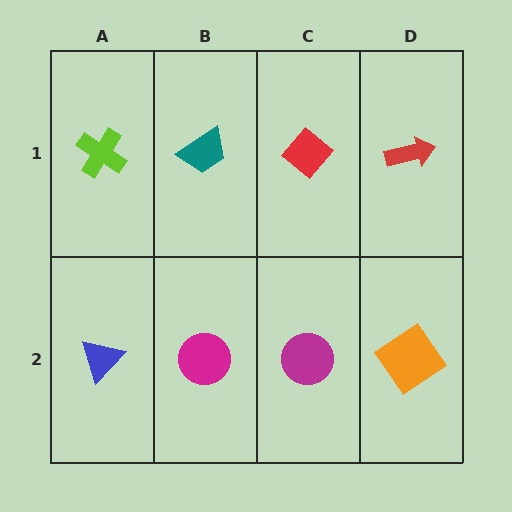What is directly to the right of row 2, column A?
A magenta circle.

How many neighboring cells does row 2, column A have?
2.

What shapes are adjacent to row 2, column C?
A red diamond (row 1, column C), a magenta circle (row 2, column B), an orange diamond (row 2, column D).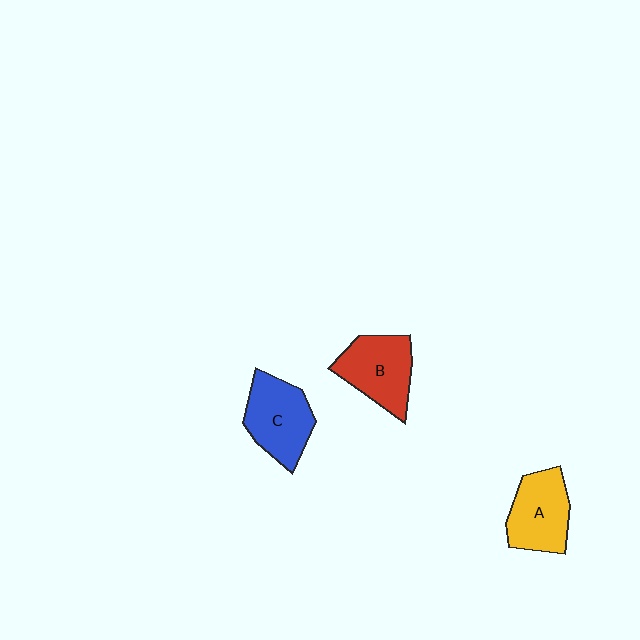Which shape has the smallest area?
Shape A (yellow).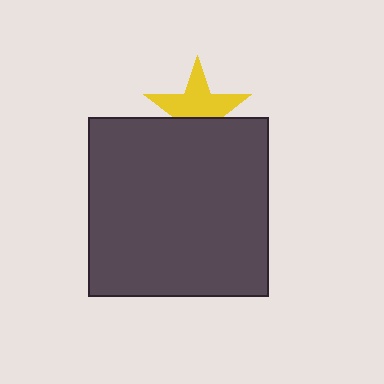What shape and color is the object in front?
The object in front is a dark gray square.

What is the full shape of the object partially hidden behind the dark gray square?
The partially hidden object is a yellow star.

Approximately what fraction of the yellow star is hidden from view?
Roughly 39% of the yellow star is hidden behind the dark gray square.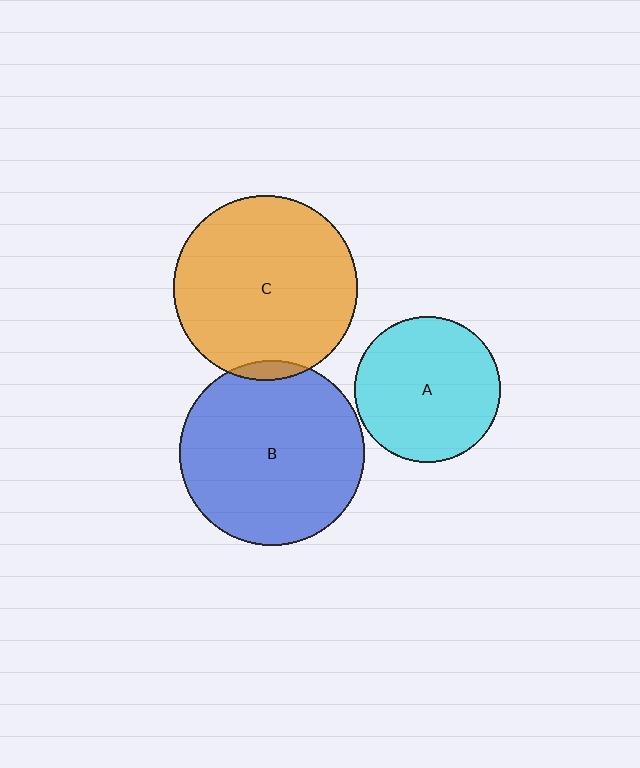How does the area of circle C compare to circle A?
Approximately 1.6 times.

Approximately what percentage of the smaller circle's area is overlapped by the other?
Approximately 5%.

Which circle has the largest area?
Circle B (blue).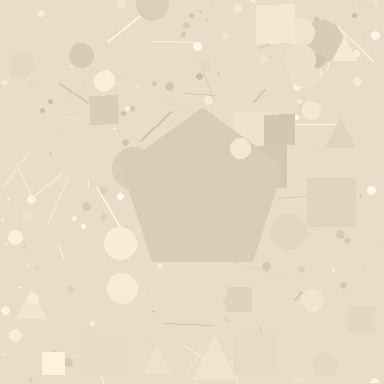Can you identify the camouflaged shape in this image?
The camouflaged shape is a pentagon.